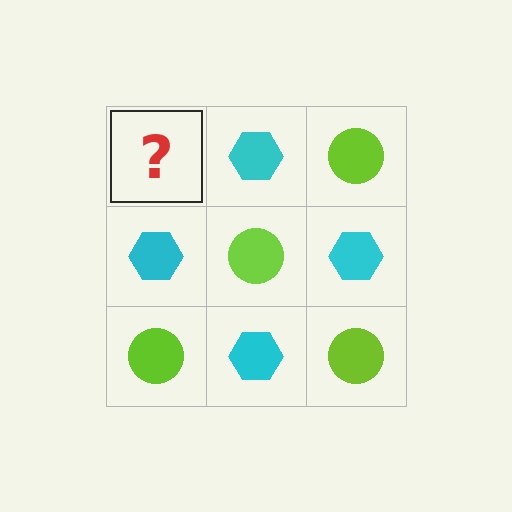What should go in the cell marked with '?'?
The missing cell should contain a lime circle.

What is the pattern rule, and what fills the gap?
The rule is that it alternates lime circle and cyan hexagon in a checkerboard pattern. The gap should be filled with a lime circle.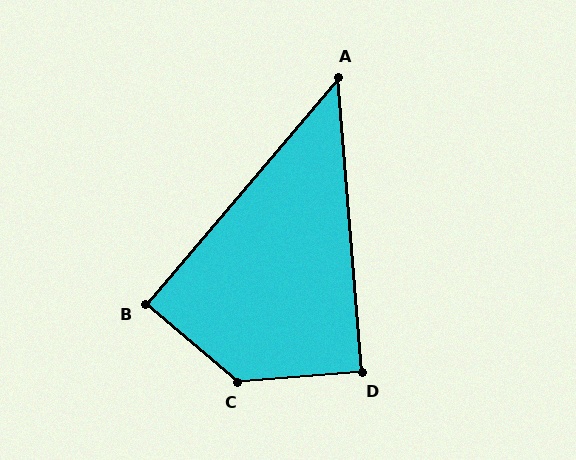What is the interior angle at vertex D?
Approximately 90 degrees (approximately right).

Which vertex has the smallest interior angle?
A, at approximately 45 degrees.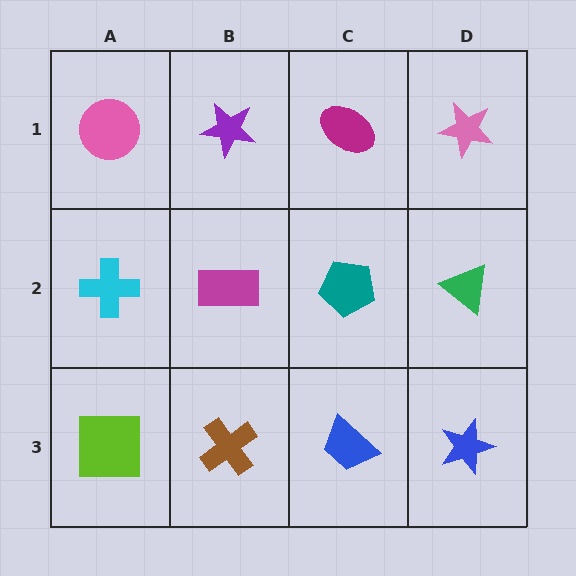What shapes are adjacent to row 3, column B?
A magenta rectangle (row 2, column B), a lime square (row 3, column A), a blue trapezoid (row 3, column C).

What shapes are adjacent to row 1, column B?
A magenta rectangle (row 2, column B), a pink circle (row 1, column A), a magenta ellipse (row 1, column C).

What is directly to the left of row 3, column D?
A blue trapezoid.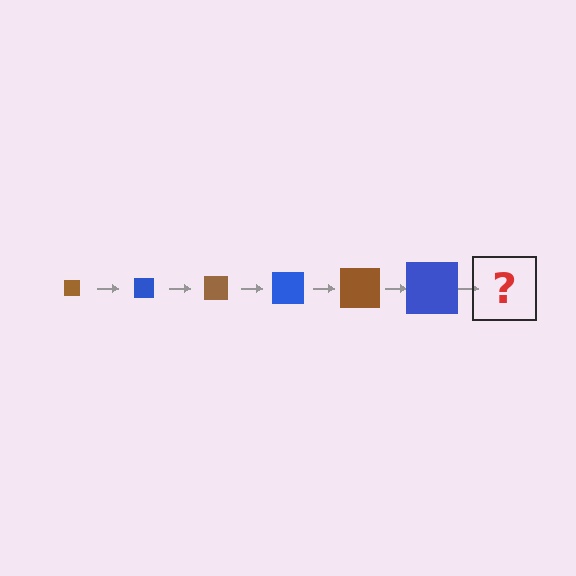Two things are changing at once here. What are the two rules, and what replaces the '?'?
The two rules are that the square grows larger each step and the color cycles through brown and blue. The '?' should be a brown square, larger than the previous one.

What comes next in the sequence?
The next element should be a brown square, larger than the previous one.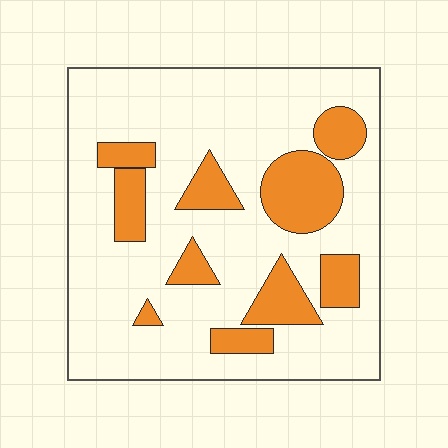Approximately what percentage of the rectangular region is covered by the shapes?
Approximately 25%.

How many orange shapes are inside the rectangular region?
10.